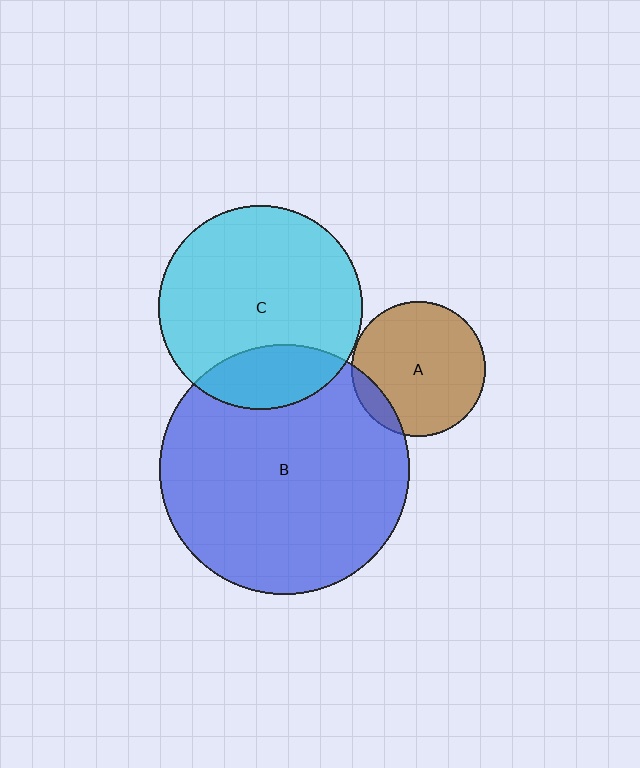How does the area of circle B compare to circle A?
Approximately 3.4 times.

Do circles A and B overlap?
Yes.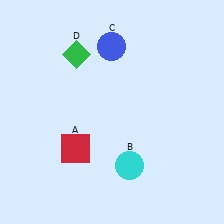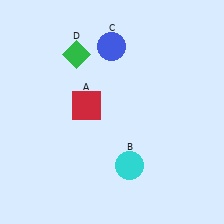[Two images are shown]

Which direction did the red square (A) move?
The red square (A) moved up.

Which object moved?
The red square (A) moved up.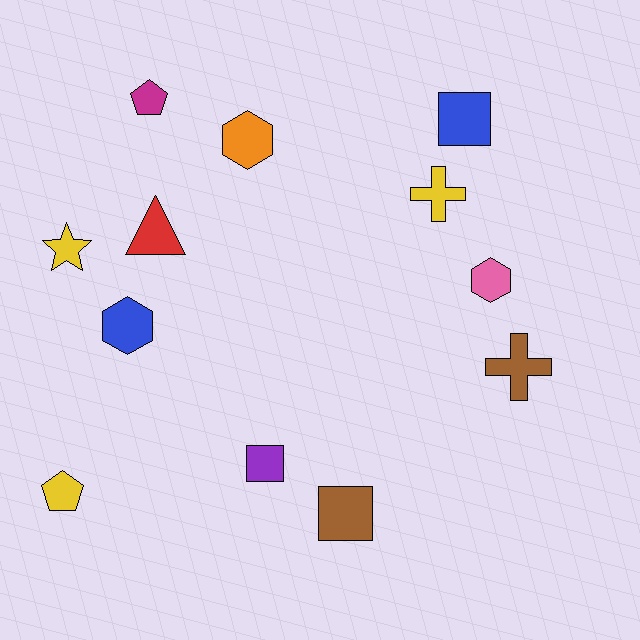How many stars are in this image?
There is 1 star.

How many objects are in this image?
There are 12 objects.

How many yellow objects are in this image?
There are 3 yellow objects.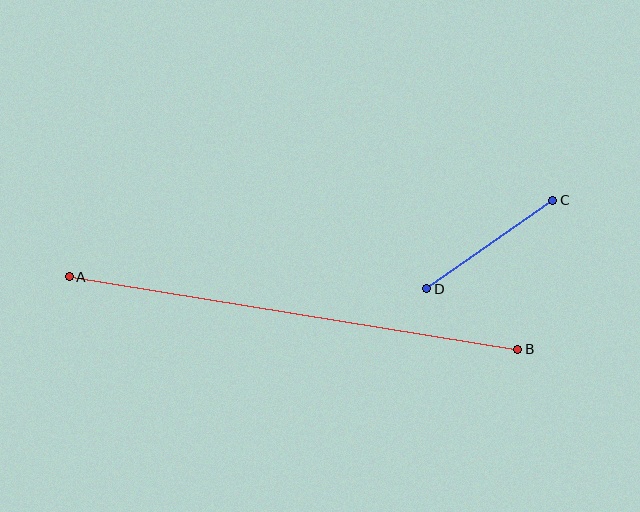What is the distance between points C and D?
The distance is approximately 154 pixels.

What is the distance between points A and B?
The distance is approximately 454 pixels.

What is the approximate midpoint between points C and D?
The midpoint is at approximately (490, 244) pixels.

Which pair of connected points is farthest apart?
Points A and B are farthest apart.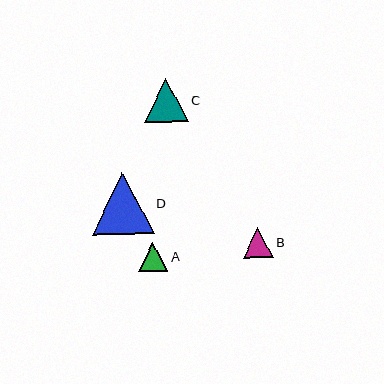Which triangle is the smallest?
Triangle A is the smallest with a size of approximately 29 pixels.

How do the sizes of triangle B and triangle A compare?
Triangle B and triangle A are approximately the same size.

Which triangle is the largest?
Triangle D is the largest with a size of approximately 62 pixels.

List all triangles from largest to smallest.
From largest to smallest: D, C, B, A.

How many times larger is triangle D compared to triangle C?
Triangle D is approximately 1.4 times the size of triangle C.